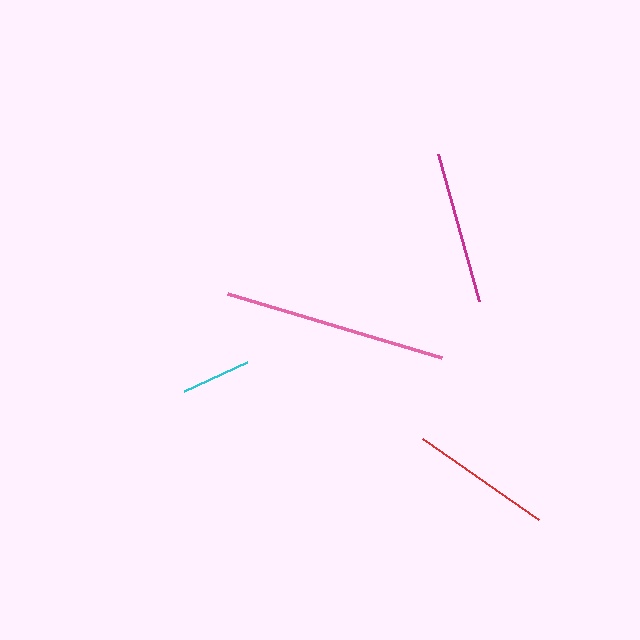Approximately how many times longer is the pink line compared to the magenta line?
The pink line is approximately 1.5 times the length of the magenta line.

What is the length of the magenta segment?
The magenta segment is approximately 153 pixels long.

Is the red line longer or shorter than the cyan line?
The red line is longer than the cyan line.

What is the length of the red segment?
The red segment is approximately 141 pixels long.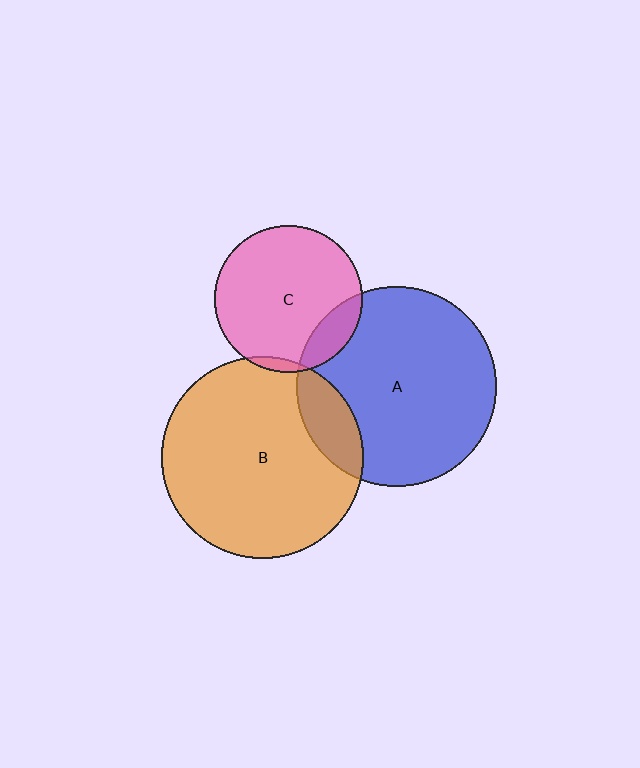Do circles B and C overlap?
Yes.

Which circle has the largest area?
Circle B (orange).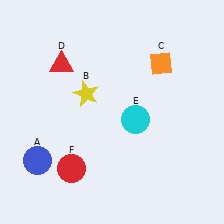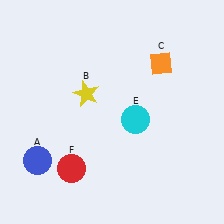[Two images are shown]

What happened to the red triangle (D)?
The red triangle (D) was removed in Image 2. It was in the top-left area of Image 1.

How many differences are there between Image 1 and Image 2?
There is 1 difference between the two images.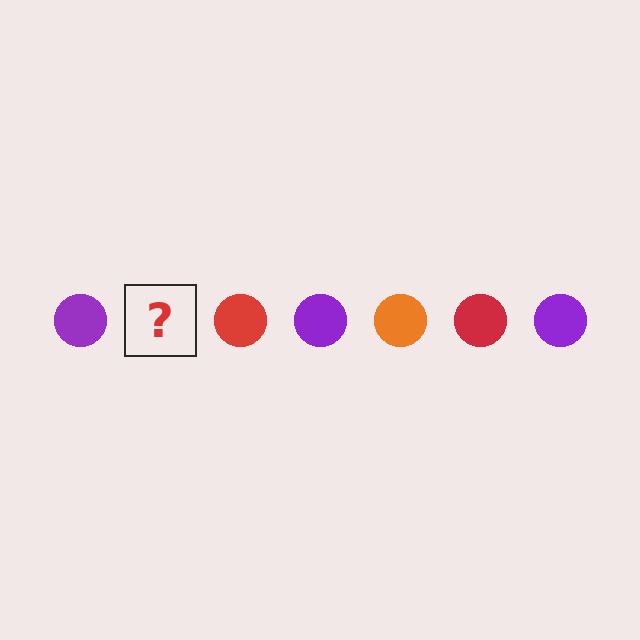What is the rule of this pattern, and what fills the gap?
The rule is that the pattern cycles through purple, orange, red circles. The gap should be filled with an orange circle.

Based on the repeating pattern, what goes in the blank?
The blank should be an orange circle.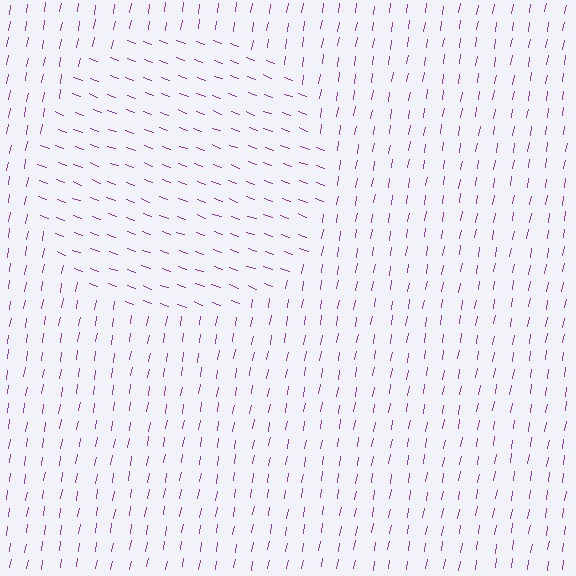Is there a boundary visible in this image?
Yes, there is a texture boundary formed by a change in line orientation.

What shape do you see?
I see a circle.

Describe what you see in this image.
The image is filled with small purple line segments. A circle region in the image has lines oriented differently from the surrounding lines, creating a visible texture boundary.